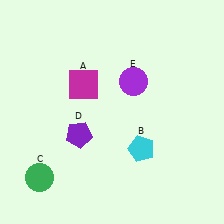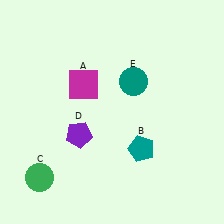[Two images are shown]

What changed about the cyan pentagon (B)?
In Image 1, B is cyan. In Image 2, it changed to teal.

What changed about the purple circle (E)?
In Image 1, E is purple. In Image 2, it changed to teal.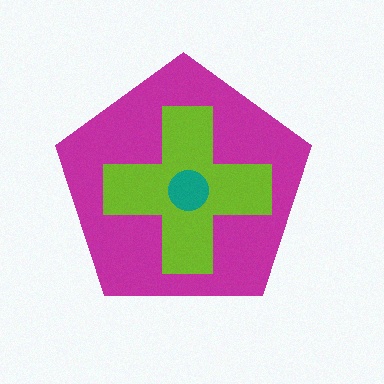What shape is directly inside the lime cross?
The teal circle.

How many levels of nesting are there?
3.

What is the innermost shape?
The teal circle.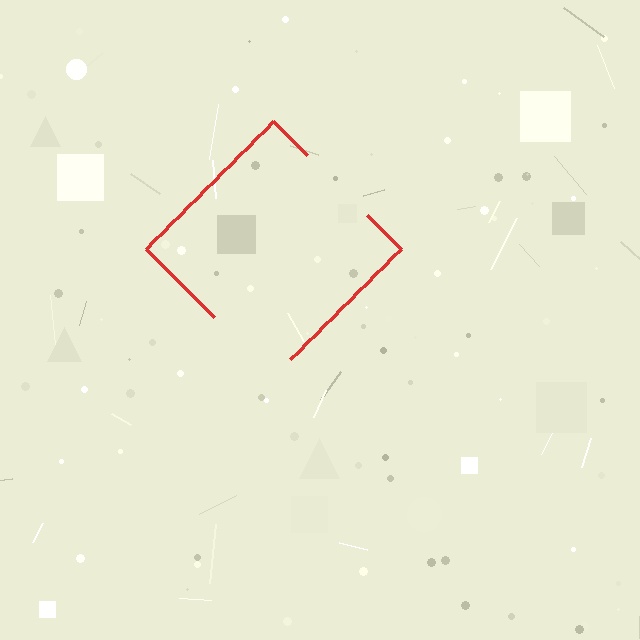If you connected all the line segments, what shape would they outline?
They would outline a diamond.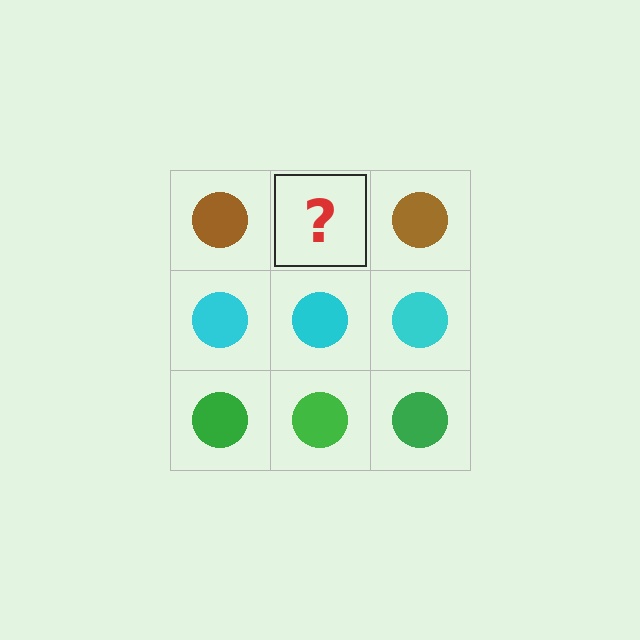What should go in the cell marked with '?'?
The missing cell should contain a brown circle.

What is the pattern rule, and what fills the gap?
The rule is that each row has a consistent color. The gap should be filled with a brown circle.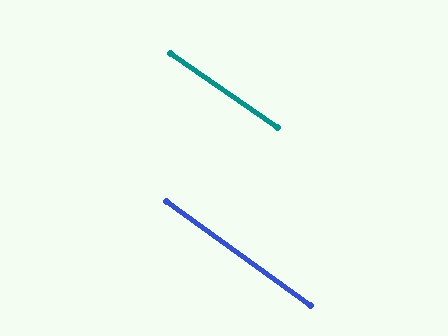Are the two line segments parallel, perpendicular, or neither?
Parallel — their directions differ by only 1.4°.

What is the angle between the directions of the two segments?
Approximately 1 degree.